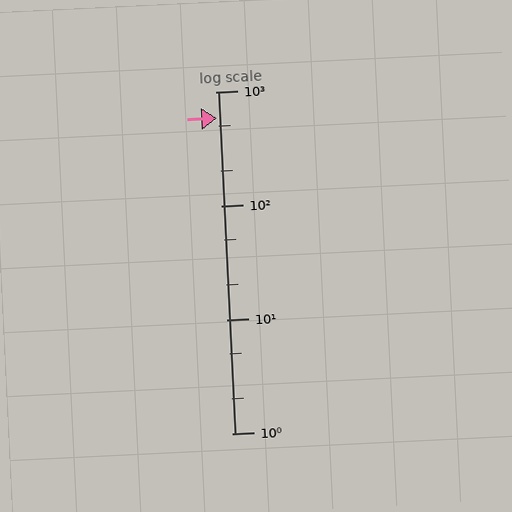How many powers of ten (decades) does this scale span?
The scale spans 3 decades, from 1 to 1000.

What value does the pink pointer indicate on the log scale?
The pointer indicates approximately 590.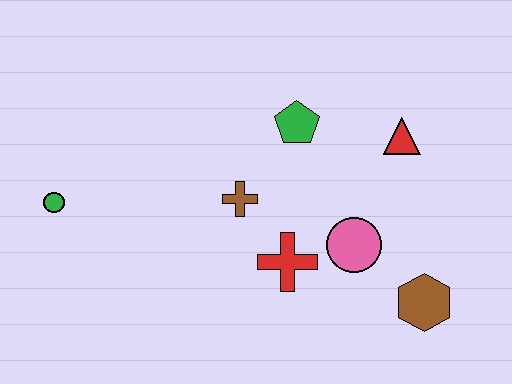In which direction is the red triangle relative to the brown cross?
The red triangle is to the right of the brown cross.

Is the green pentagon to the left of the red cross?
No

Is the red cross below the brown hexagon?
No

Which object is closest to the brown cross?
The red cross is closest to the brown cross.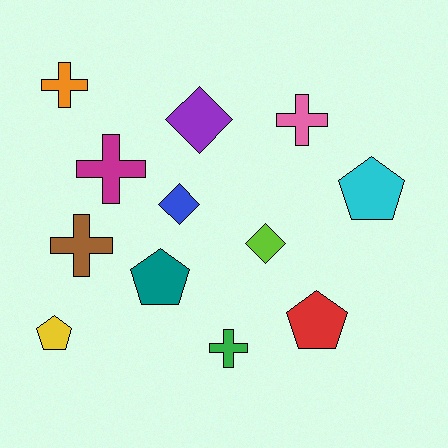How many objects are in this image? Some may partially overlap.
There are 12 objects.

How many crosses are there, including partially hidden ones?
There are 5 crosses.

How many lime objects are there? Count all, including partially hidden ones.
There is 1 lime object.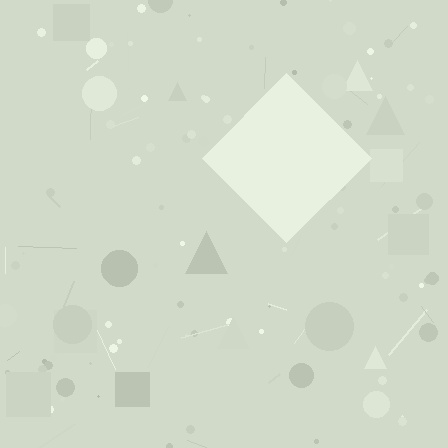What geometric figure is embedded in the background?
A diamond is embedded in the background.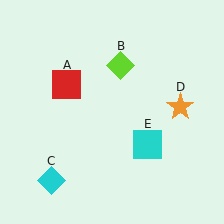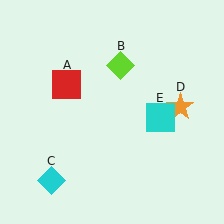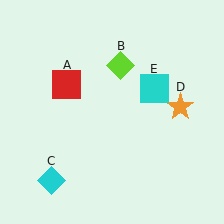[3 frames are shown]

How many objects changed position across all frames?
1 object changed position: cyan square (object E).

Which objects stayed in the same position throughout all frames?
Red square (object A) and lime diamond (object B) and cyan diamond (object C) and orange star (object D) remained stationary.